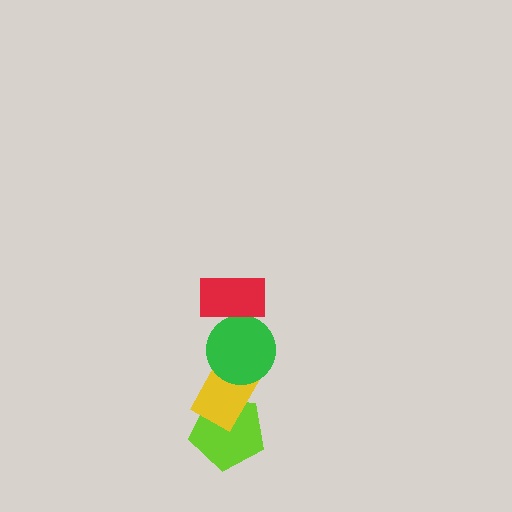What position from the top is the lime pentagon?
The lime pentagon is 4th from the top.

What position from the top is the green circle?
The green circle is 2nd from the top.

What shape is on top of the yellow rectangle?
The green circle is on top of the yellow rectangle.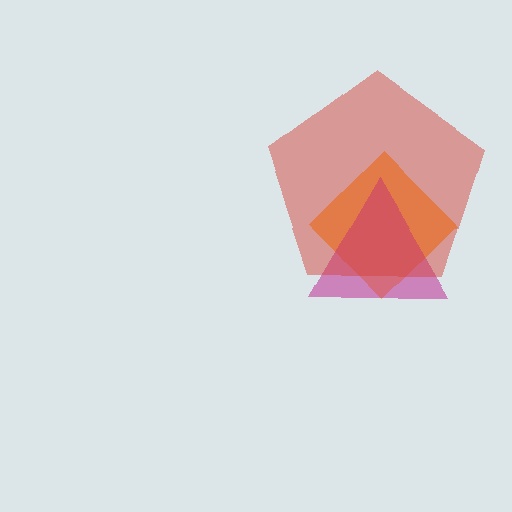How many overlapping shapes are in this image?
There are 3 overlapping shapes in the image.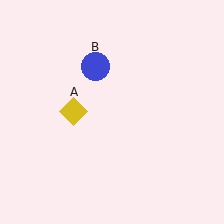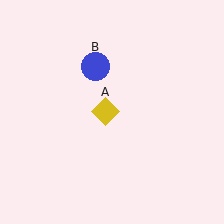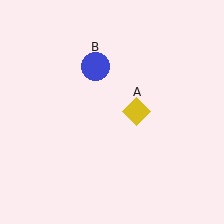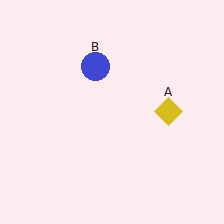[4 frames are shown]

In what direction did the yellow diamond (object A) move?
The yellow diamond (object A) moved right.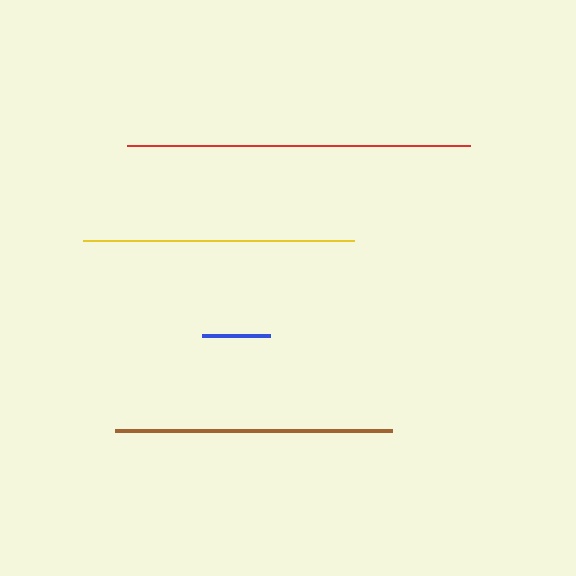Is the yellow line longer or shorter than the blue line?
The yellow line is longer than the blue line.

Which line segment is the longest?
The red line is the longest at approximately 343 pixels.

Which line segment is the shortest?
The blue line is the shortest at approximately 67 pixels.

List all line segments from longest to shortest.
From longest to shortest: red, brown, yellow, blue.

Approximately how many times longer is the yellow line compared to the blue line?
The yellow line is approximately 4.0 times the length of the blue line.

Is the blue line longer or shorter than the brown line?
The brown line is longer than the blue line.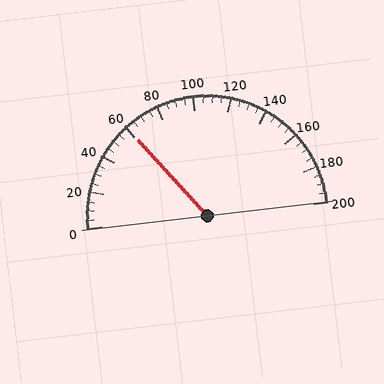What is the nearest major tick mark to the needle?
The nearest major tick mark is 60.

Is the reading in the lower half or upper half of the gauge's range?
The reading is in the lower half of the range (0 to 200).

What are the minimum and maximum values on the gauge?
The gauge ranges from 0 to 200.